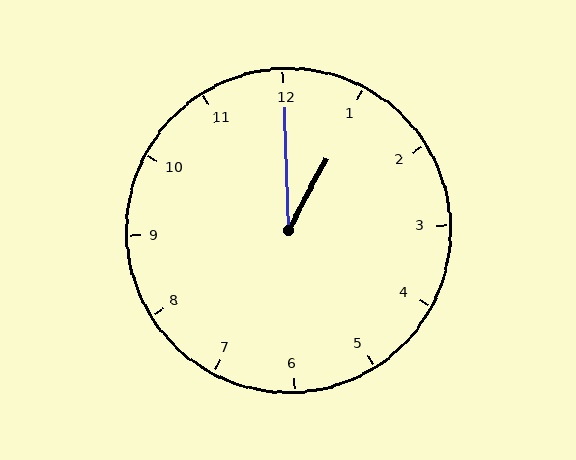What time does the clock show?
1:00.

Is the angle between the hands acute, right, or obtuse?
It is acute.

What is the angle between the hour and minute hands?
Approximately 30 degrees.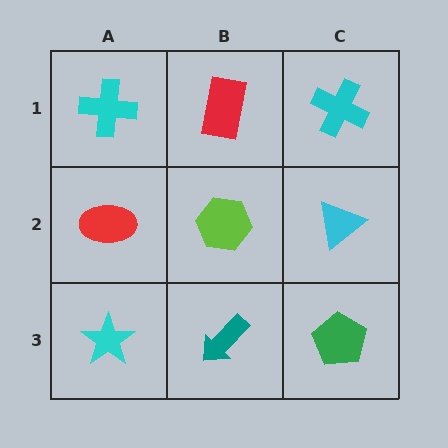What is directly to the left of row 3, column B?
A cyan star.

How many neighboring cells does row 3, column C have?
2.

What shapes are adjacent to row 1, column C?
A cyan triangle (row 2, column C), a red rectangle (row 1, column B).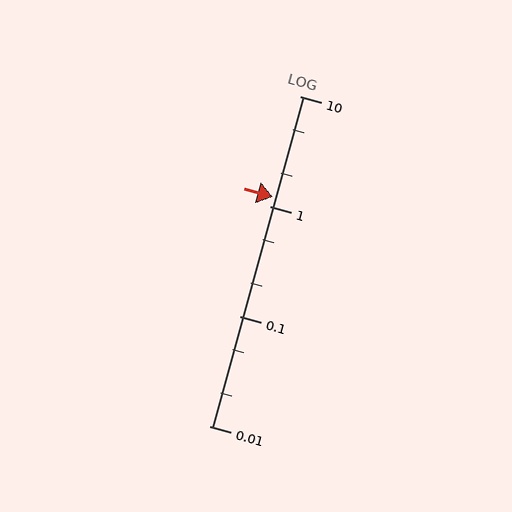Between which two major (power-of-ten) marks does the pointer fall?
The pointer is between 1 and 10.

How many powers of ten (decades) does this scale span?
The scale spans 3 decades, from 0.01 to 10.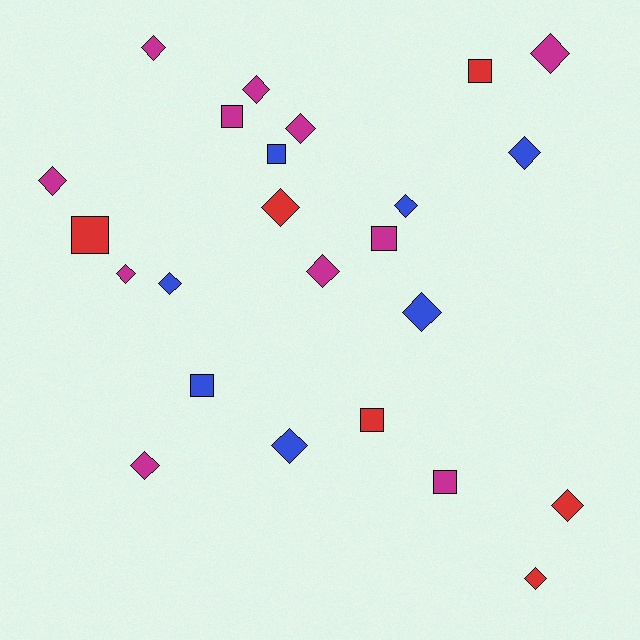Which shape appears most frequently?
Diamond, with 16 objects.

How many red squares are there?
There are 3 red squares.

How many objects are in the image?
There are 24 objects.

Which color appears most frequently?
Magenta, with 11 objects.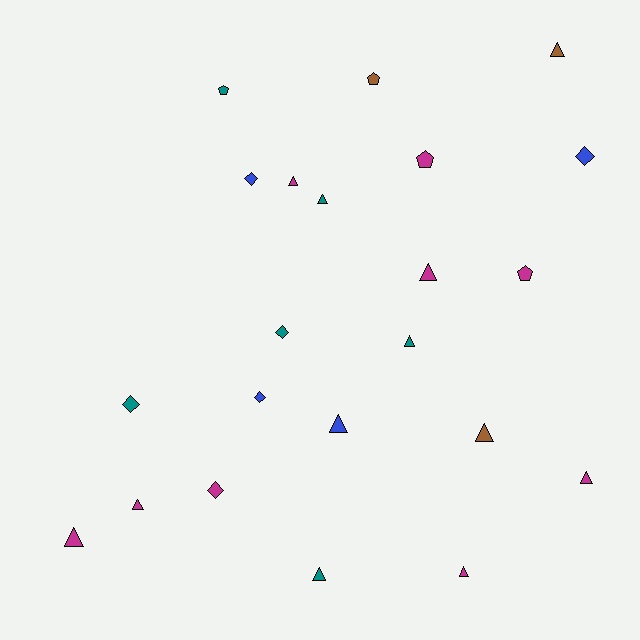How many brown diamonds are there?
There are no brown diamonds.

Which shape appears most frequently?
Triangle, with 12 objects.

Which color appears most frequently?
Magenta, with 9 objects.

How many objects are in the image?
There are 22 objects.